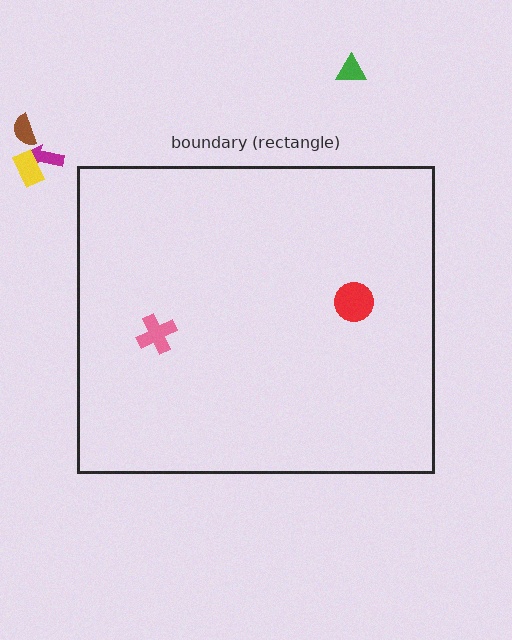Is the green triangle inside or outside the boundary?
Outside.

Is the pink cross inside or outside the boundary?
Inside.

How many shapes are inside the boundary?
2 inside, 4 outside.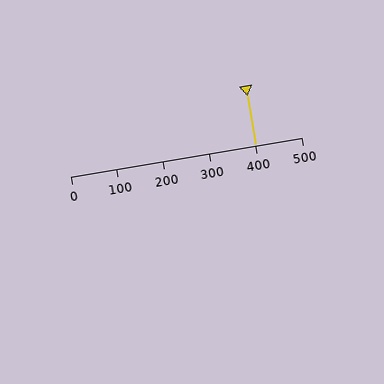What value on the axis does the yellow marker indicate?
The marker indicates approximately 400.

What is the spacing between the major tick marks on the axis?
The major ticks are spaced 100 apart.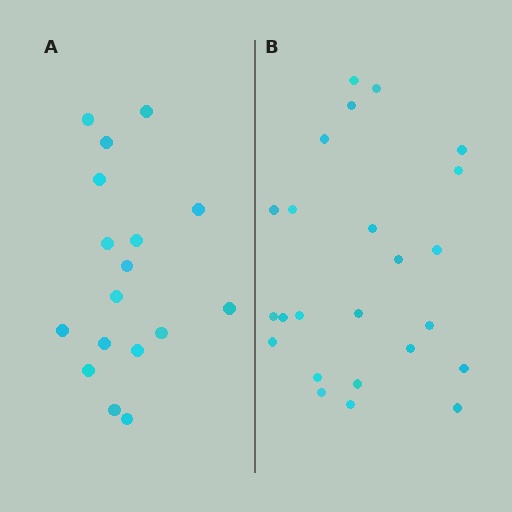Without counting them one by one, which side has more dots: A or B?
Region B (the right region) has more dots.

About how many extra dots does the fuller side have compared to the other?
Region B has roughly 8 or so more dots than region A.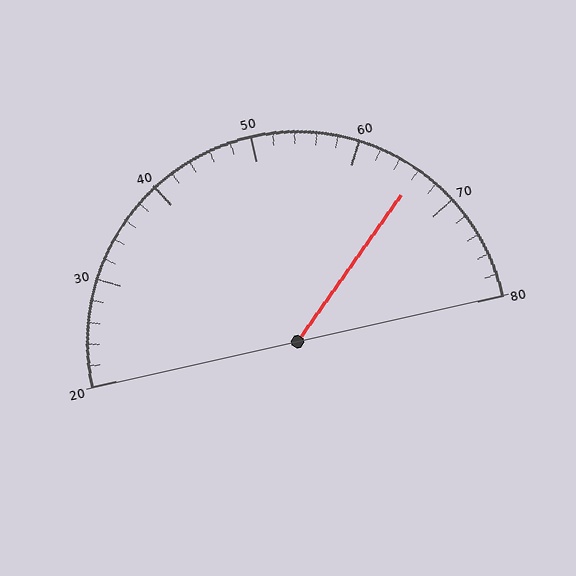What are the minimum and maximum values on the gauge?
The gauge ranges from 20 to 80.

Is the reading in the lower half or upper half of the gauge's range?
The reading is in the upper half of the range (20 to 80).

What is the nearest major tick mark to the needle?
The nearest major tick mark is 70.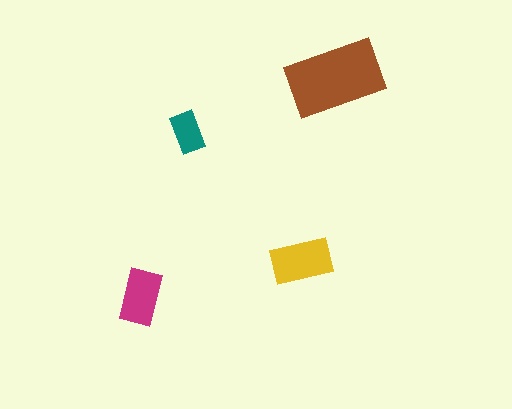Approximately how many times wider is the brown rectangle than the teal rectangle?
About 2.5 times wider.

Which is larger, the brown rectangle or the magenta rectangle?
The brown one.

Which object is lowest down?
The magenta rectangle is bottommost.